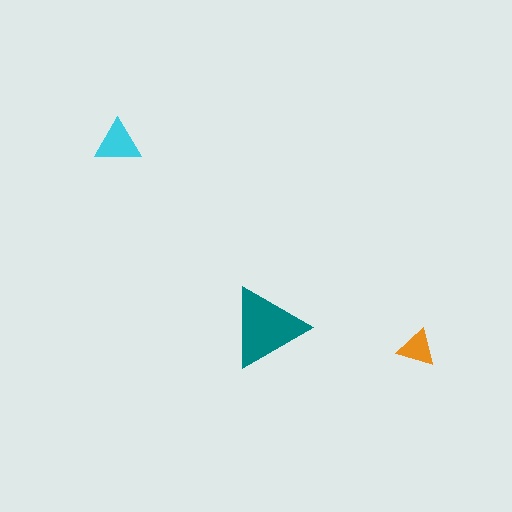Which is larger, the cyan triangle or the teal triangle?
The teal one.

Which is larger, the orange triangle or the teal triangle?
The teal one.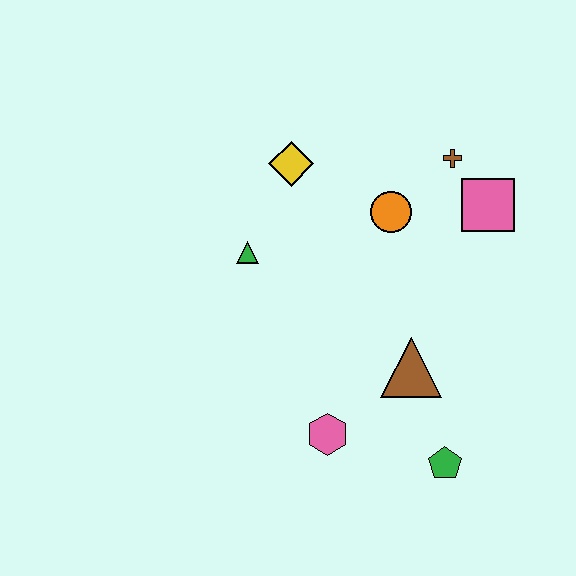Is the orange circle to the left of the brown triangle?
Yes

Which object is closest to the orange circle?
The brown cross is closest to the orange circle.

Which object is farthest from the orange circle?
The green pentagon is farthest from the orange circle.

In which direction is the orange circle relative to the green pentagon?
The orange circle is above the green pentagon.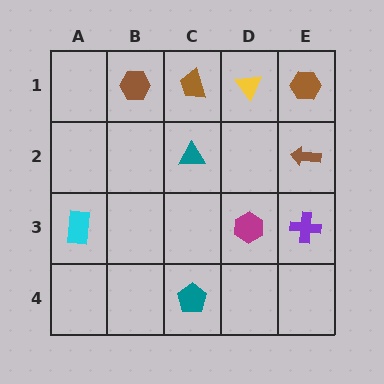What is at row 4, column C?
A teal pentagon.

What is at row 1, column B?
A brown hexagon.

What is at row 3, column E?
A purple cross.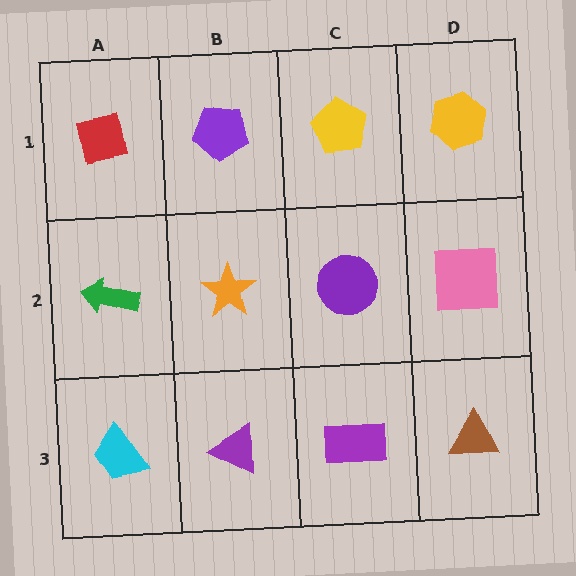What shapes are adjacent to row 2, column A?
A red square (row 1, column A), a cyan trapezoid (row 3, column A), an orange star (row 2, column B).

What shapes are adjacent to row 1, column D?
A pink square (row 2, column D), a yellow pentagon (row 1, column C).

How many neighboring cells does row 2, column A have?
3.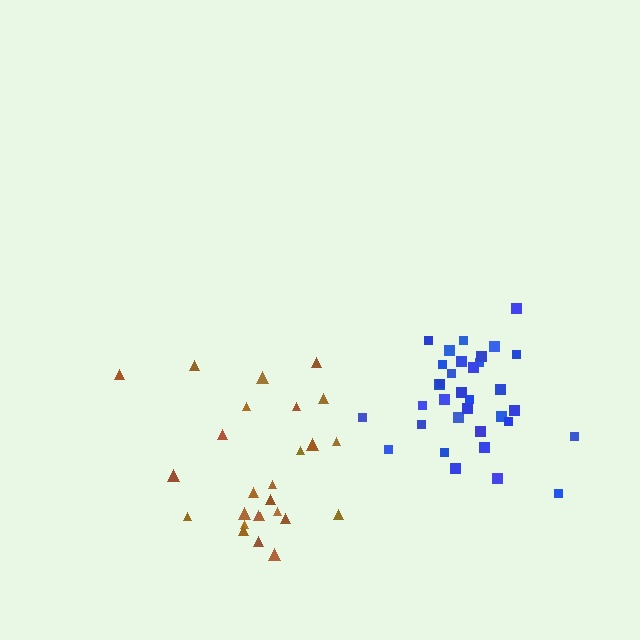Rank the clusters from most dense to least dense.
blue, brown.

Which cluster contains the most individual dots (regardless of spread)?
Blue (34).